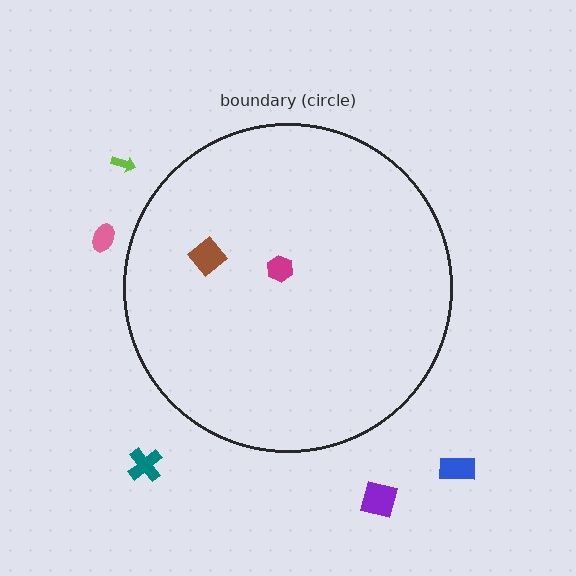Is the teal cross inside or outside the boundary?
Outside.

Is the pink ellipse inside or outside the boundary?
Outside.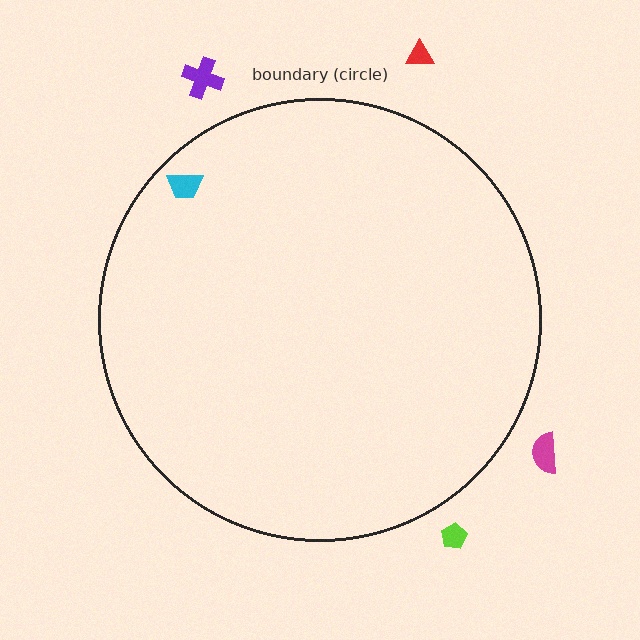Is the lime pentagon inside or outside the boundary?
Outside.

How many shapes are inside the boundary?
1 inside, 4 outside.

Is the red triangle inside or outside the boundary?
Outside.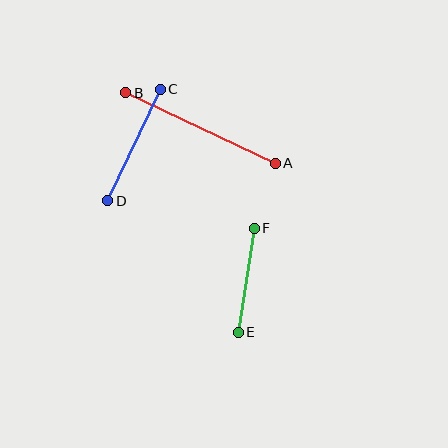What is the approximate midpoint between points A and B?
The midpoint is at approximately (201, 128) pixels.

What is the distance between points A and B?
The distance is approximately 166 pixels.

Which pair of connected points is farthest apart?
Points A and B are farthest apart.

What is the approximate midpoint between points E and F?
The midpoint is at approximately (246, 280) pixels.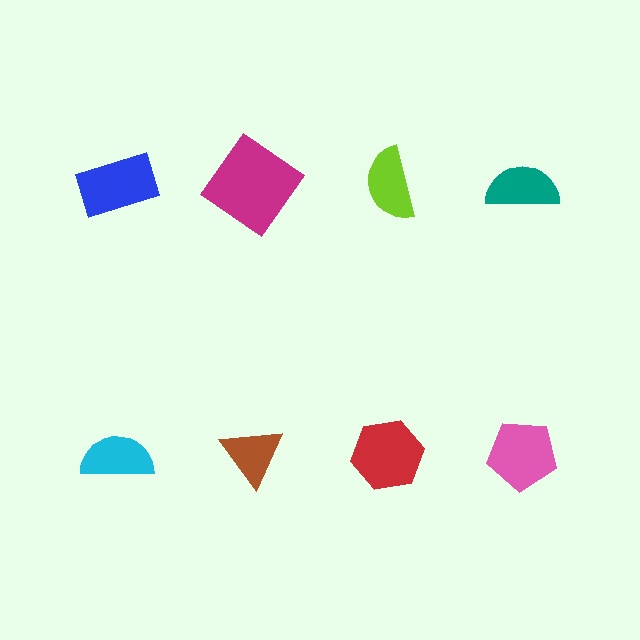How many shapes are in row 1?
4 shapes.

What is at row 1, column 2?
A magenta diamond.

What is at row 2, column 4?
A pink pentagon.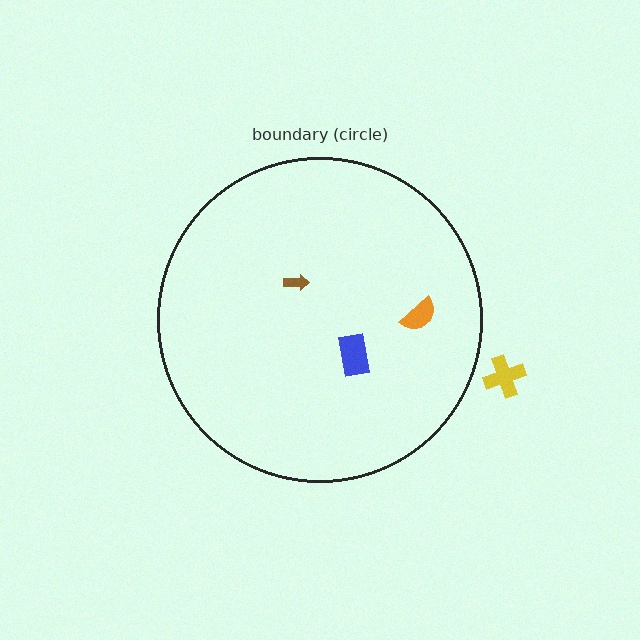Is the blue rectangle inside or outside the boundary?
Inside.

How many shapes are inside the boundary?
3 inside, 1 outside.